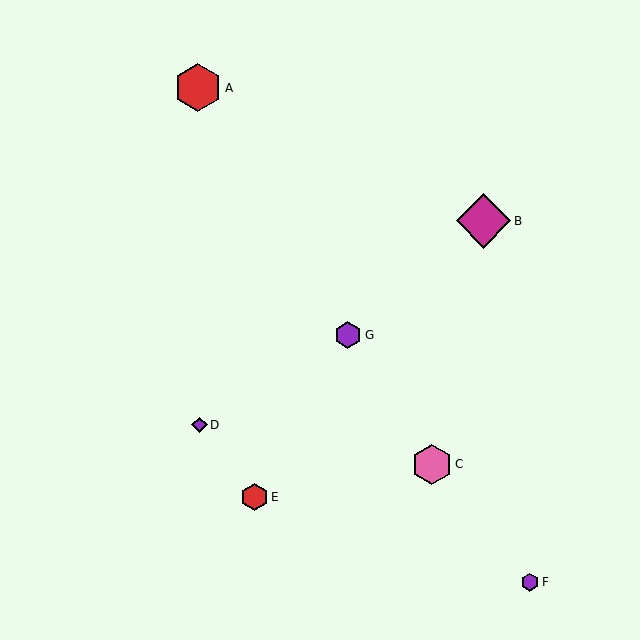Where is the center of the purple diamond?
The center of the purple diamond is at (200, 425).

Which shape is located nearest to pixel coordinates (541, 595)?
The purple hexagon (labeled F) at (530, 582) is nearest to that location.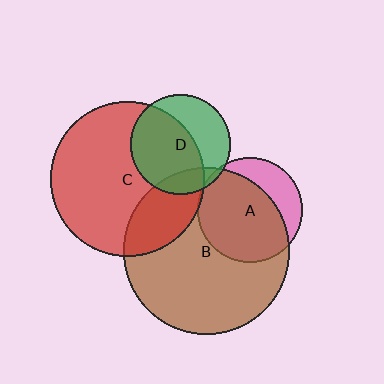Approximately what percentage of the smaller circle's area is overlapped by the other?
Approximately 5%.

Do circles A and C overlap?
Yes.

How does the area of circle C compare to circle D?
Approximately 2.4 times.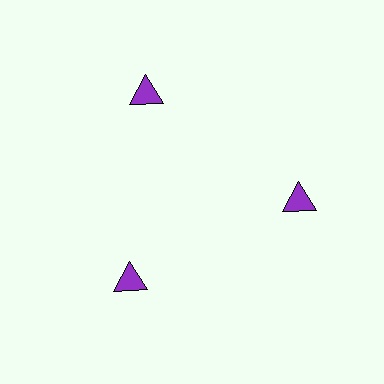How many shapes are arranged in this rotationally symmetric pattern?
There are 3 shapes, arranged in 3 groups of 1.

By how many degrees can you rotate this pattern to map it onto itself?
The pattern maps onto itself every 120 degrees of rotation.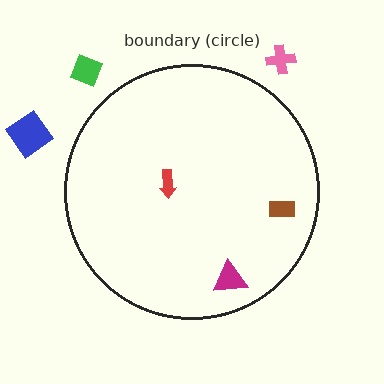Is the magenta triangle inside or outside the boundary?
Inside.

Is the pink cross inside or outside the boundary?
Outside.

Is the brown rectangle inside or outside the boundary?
Inside.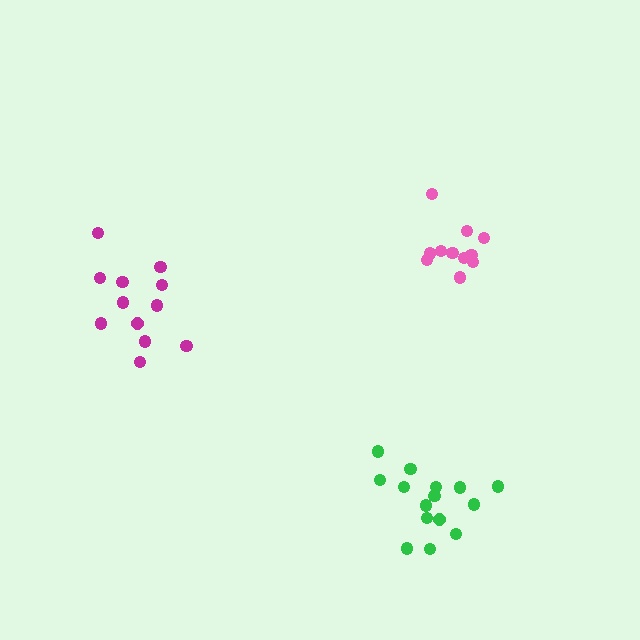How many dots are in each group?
Group 1: 12 dots, Group 2: 15 dots, Group 3: 11 dots (38 total).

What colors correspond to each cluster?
The clusters are colored: magenta, green, pink.